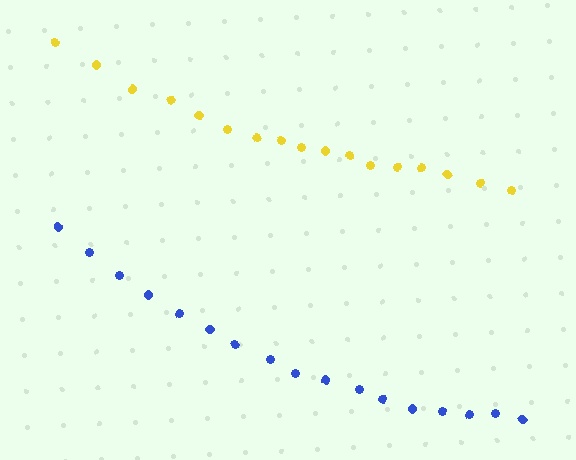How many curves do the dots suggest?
There are 2 distinct paths.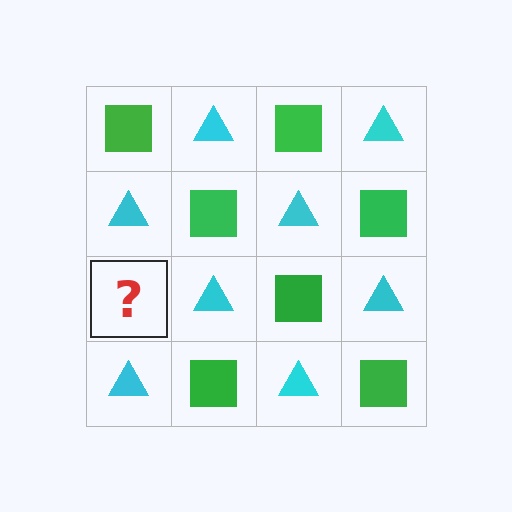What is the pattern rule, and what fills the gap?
The rule is that it alternates green square and cyan triangle in a checkerboard pattern. The gap should be filled with a green square.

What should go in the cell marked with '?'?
The missing cell should contain a green square.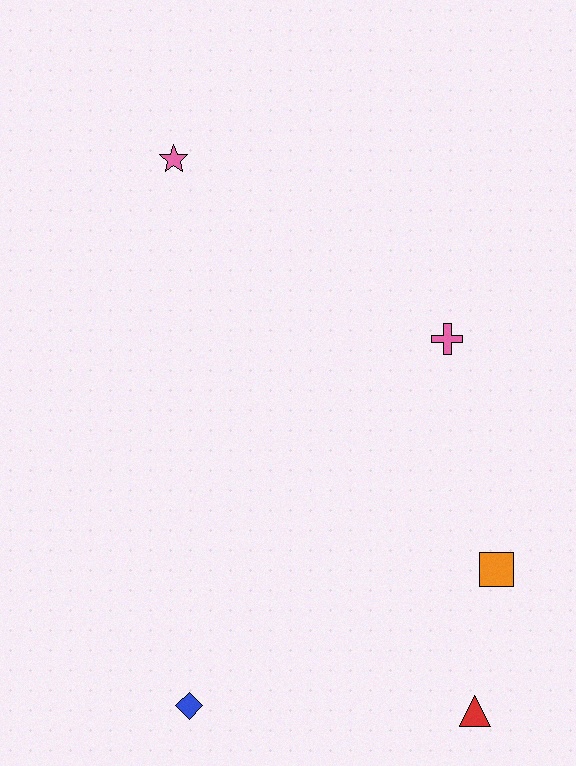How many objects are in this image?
There are 5 objects.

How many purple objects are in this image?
There are no purple objects.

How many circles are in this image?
There are no circles.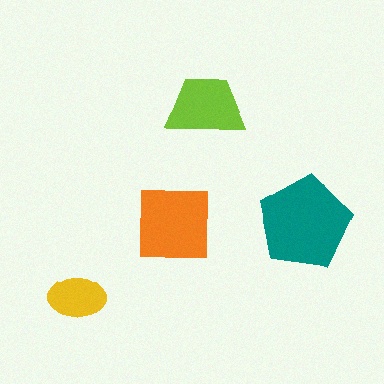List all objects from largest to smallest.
The teal pentagon, the orange square, the lime trapezoid, the yellow ellipse.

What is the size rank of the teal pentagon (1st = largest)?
1st.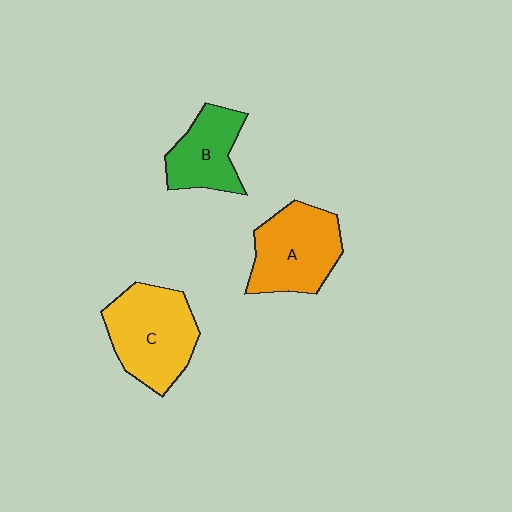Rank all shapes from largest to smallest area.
From largest to smallest: C (yellow), A (orange), B (green).